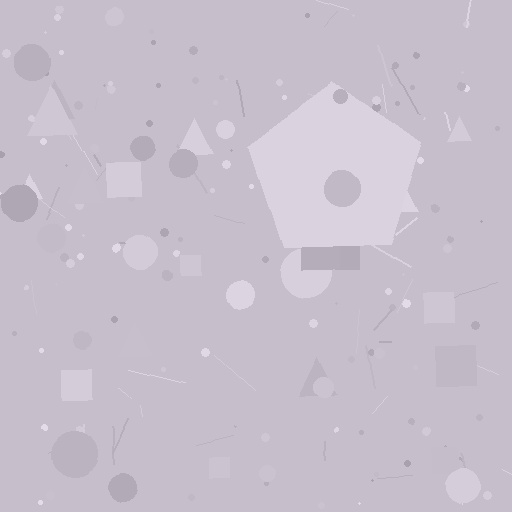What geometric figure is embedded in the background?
A pentagon is embedded in the background.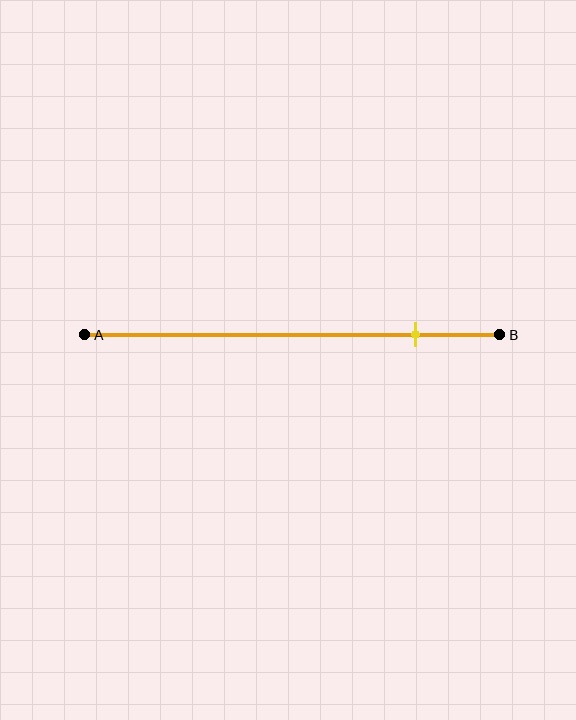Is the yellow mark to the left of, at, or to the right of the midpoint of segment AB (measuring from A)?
The yellow mark is to the right of the midpoint of segment AB.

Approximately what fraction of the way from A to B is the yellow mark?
The yellow mark is approximately 80% of the way from A to B.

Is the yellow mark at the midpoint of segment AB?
No, the mark is at about 80% from A, not at the 50% midpoint.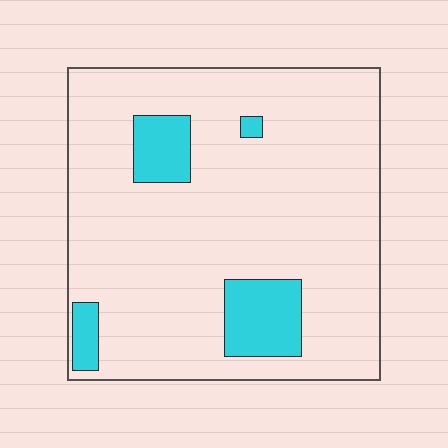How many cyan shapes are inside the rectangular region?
4.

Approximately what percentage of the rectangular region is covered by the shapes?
Approximately 15%.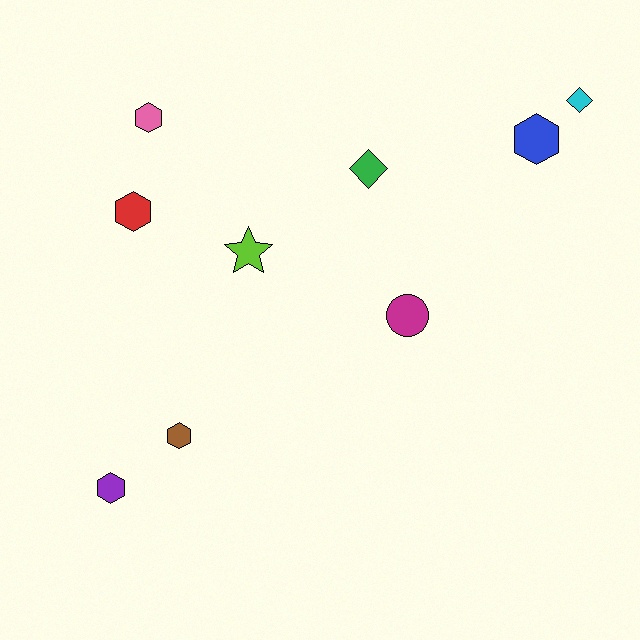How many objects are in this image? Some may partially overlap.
There are 9 objects.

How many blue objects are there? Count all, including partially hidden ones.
There is 1 blue object.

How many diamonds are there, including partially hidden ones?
There are 2 diamonds.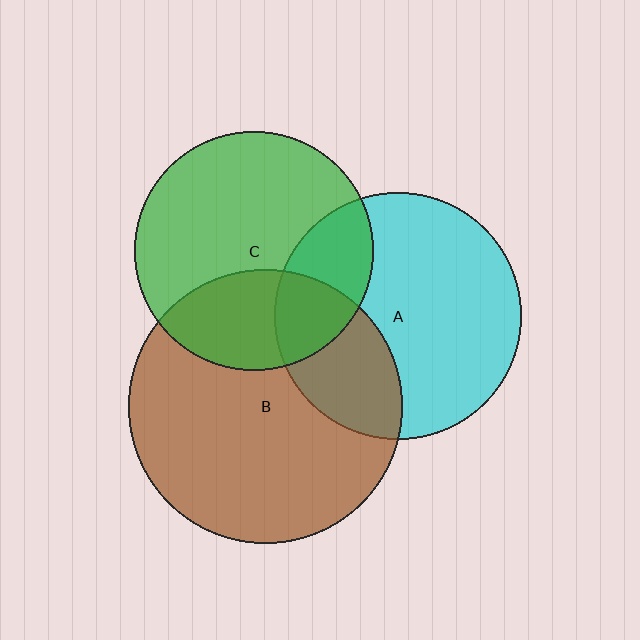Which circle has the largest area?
Circle B (brown).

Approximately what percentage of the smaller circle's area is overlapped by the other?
Approximately 30%.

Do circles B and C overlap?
Yes.